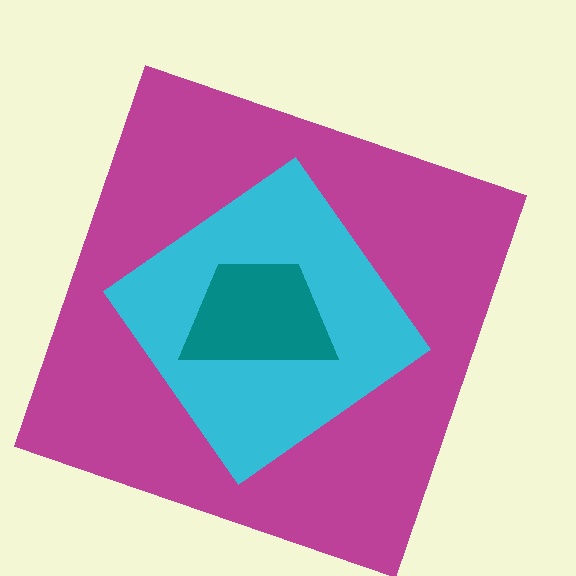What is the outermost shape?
The magenta square.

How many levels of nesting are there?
3.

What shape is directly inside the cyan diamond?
The teal trapezoid.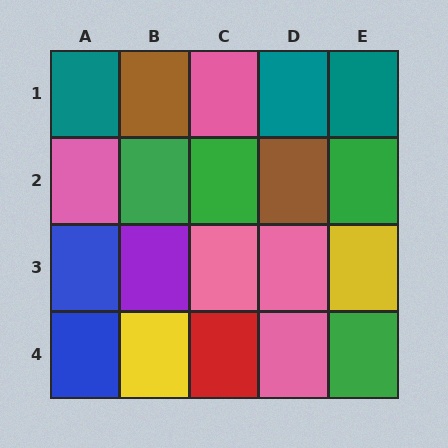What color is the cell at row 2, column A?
Pink.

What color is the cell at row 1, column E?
Teal.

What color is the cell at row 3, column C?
Pink.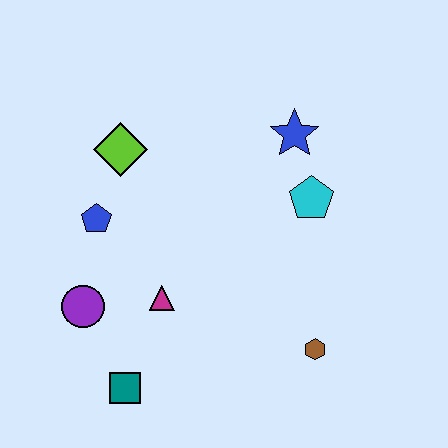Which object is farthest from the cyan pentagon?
The teal square is farthest from the cyan pentagon.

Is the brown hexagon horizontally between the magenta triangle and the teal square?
No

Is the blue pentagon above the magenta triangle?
Yes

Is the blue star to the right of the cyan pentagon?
No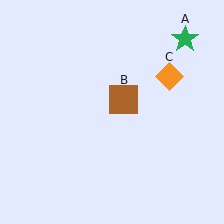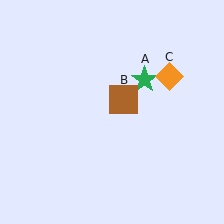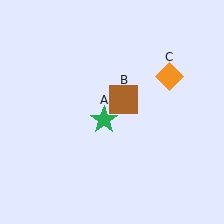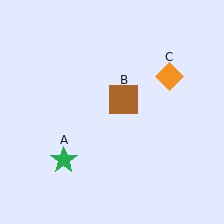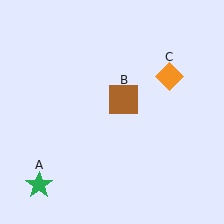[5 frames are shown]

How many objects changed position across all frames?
1 object changed position: green star (object A).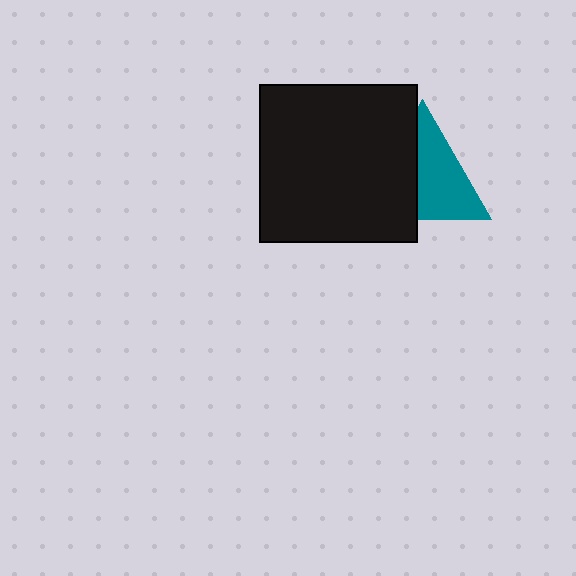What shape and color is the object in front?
The object in front is a black square.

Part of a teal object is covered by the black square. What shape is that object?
It is a triangle.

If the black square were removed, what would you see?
You would see the complete teal triangle.